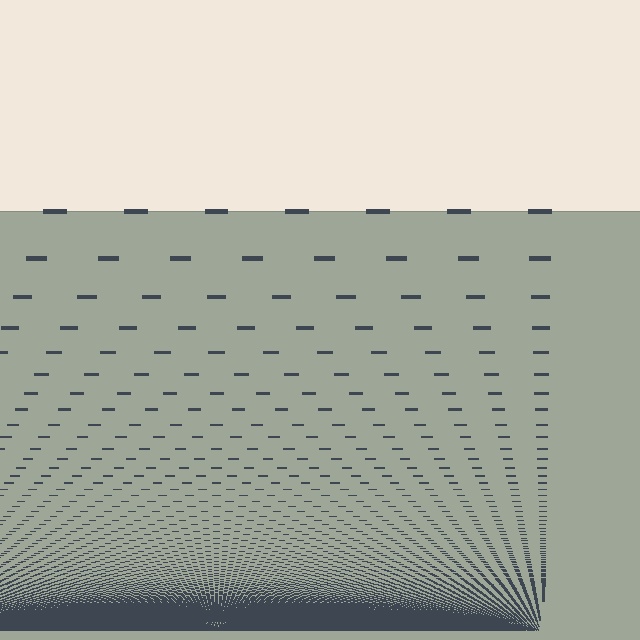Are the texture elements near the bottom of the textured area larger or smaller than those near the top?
Smaller. The gradient is inverted — elements near the bottom are smaller and denser.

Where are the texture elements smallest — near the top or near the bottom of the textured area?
Near the bottom.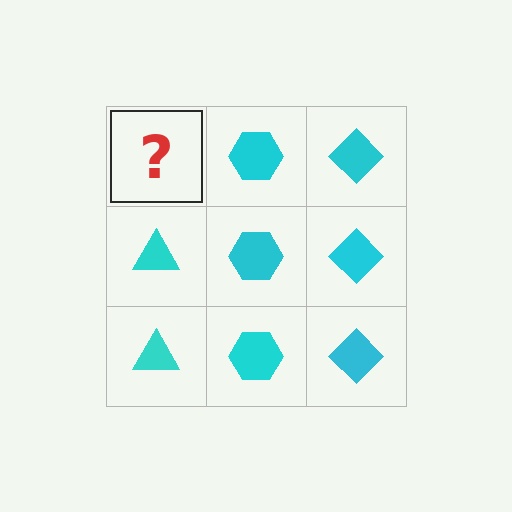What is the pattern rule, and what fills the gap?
The rule is that each column has a consistent shape. The gap should be filled with a cyan triangle.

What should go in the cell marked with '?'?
The missing cell should contain a cyan triangle.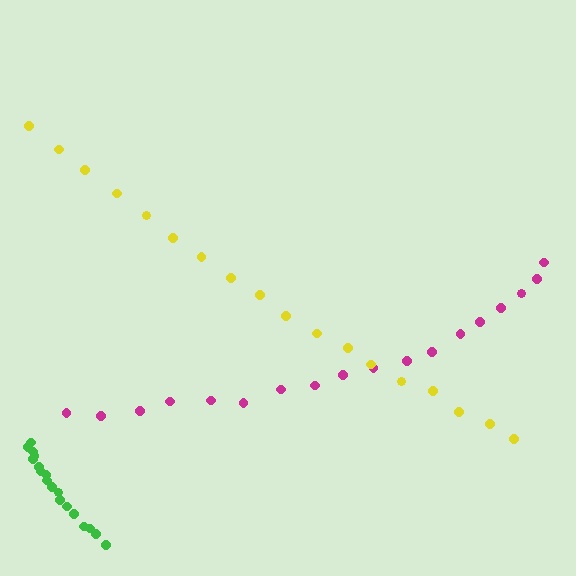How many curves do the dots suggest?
There are 3 distinct paths.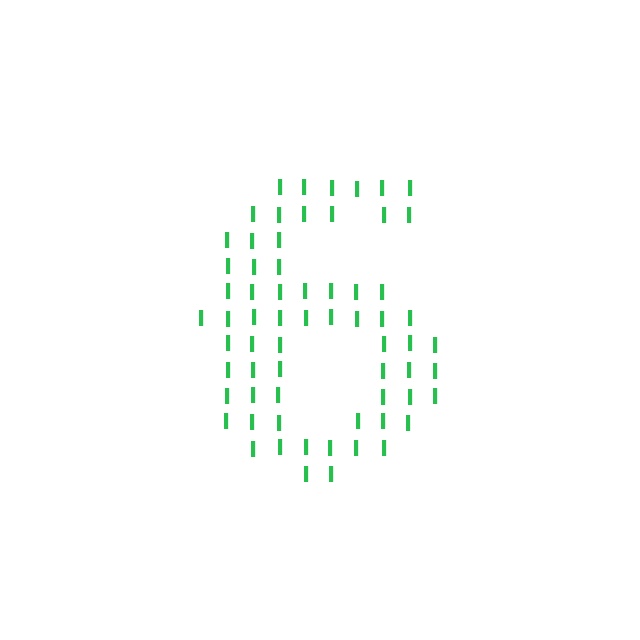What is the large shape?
The large shape is the digit 6.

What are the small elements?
The small elements are letter I's.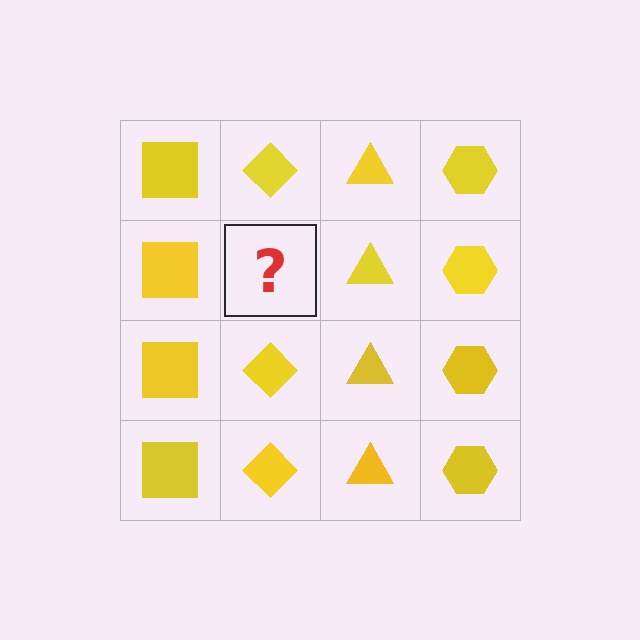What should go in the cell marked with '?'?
The missing cell should contain a yellow diamond.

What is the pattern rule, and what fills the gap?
The rule is that each column has a consistent shape. The gap should be filled with a yellow diamond.